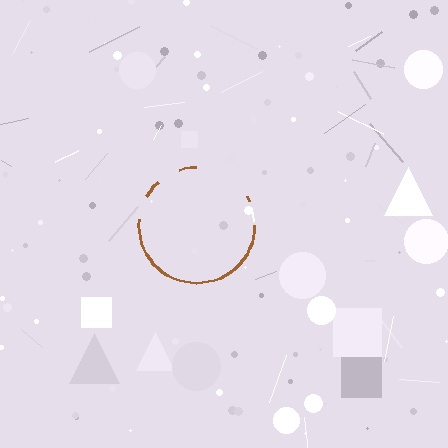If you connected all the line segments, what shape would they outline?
They would outline a circle.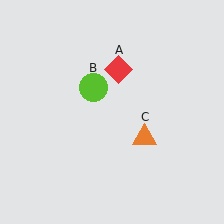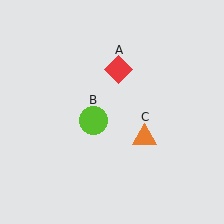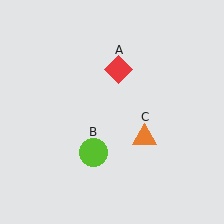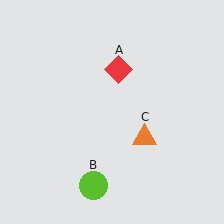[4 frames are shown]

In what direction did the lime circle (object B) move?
The lime circle (object B) moved down.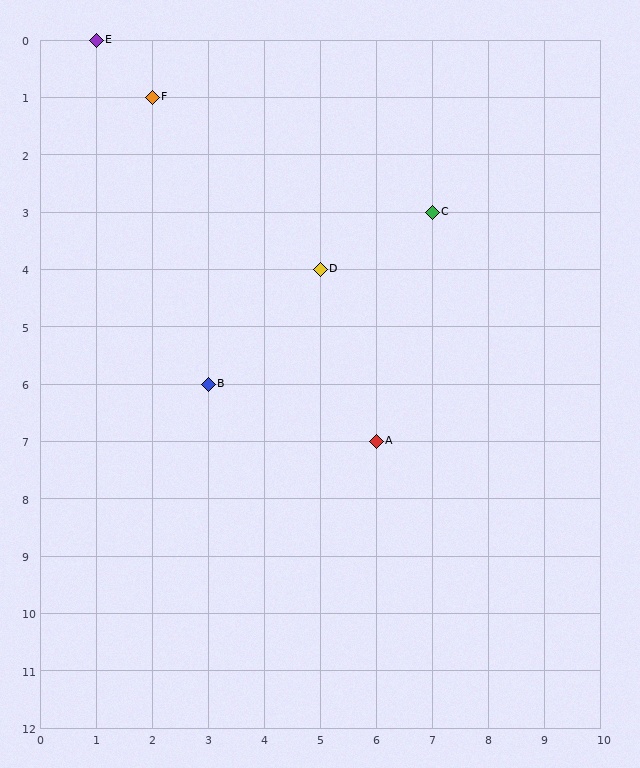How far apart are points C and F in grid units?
Points C and F are 5 columns and 2 rows apart (about 5.4 grid units diagonally).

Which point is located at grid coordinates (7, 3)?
Point C is at (7, 3).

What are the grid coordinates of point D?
Point D is at grid coordinates (5, 4).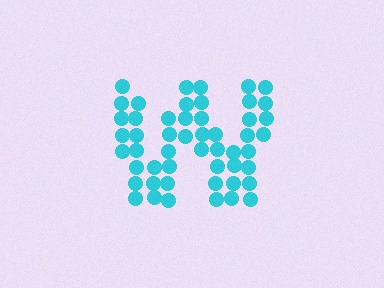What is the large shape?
The large shape is the letter W.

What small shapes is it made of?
It is made of small circles.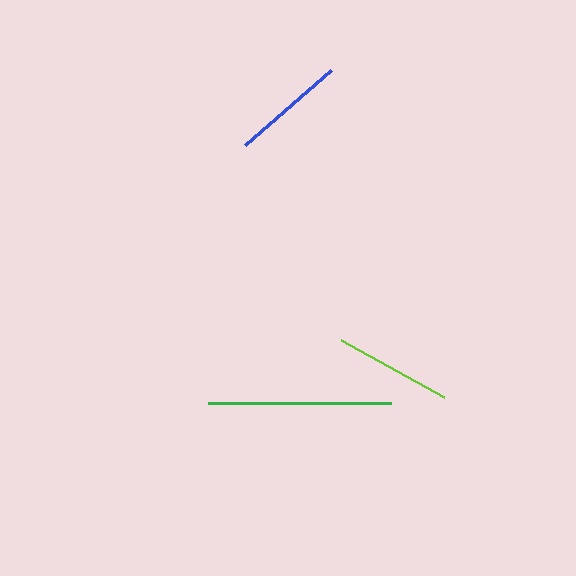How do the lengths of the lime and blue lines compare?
The lime and blue lines are approximately the same length.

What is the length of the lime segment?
The lime segment is approximately 118 pixels long.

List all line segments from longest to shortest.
From longest to shortest: green, lime, blue.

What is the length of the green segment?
The green segment is approximately 183 pixels long.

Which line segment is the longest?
The green line is the longest at approximately 183 pixels.